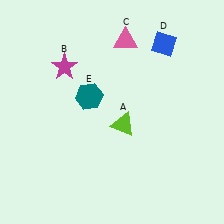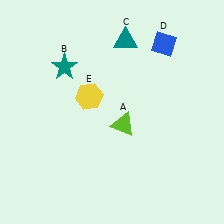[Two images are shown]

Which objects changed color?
B changed from magenta to teal. C changed from pink to teal. E changed from teal to yellow.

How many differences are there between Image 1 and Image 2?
There are 3 differences between the two images.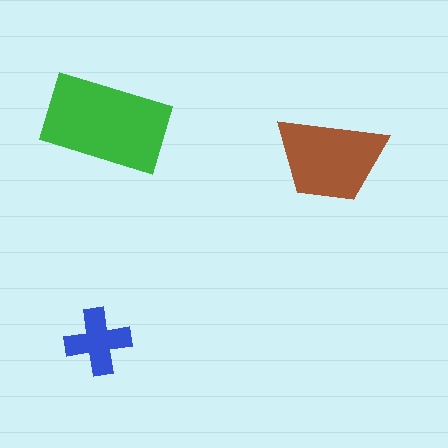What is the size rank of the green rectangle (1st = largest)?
1st.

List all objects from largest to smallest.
The green rectangle, the brown trapezoid, the blue cross.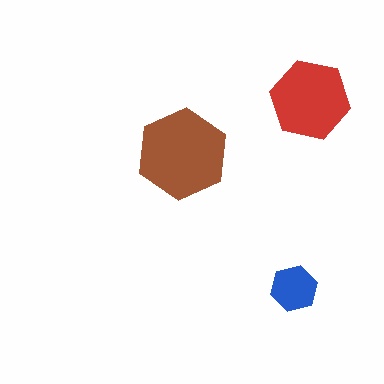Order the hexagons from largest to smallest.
the brown one, the red one, the blue one.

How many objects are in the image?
There are 3 objects in the image.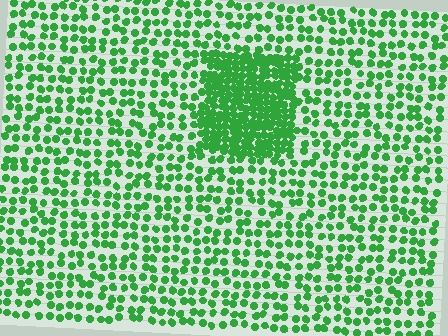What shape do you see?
I see a rectangle.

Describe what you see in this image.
The image contains small green elements arranged at two different densities. A rectangle-shaped region is visible where the elements are more densely packed than the surrounding area.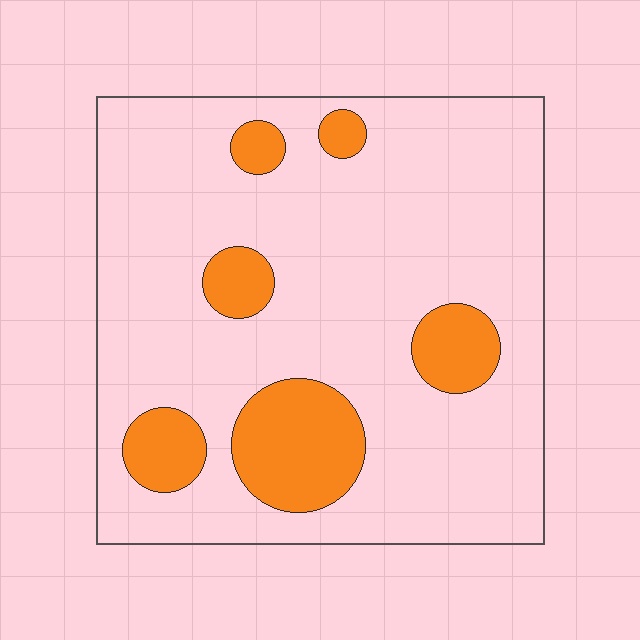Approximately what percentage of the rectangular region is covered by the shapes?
Approximately 15%.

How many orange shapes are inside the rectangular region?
6.